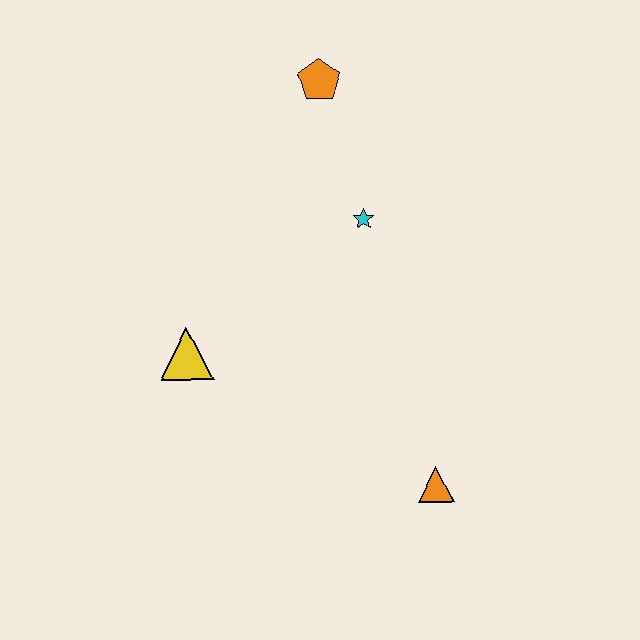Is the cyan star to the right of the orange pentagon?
Yes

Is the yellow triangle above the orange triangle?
Yes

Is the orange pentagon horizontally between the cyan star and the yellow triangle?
Yes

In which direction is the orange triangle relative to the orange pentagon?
The orange triangle is below the orange pentagon.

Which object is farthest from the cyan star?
The orange triangle is farthest from the cyan star.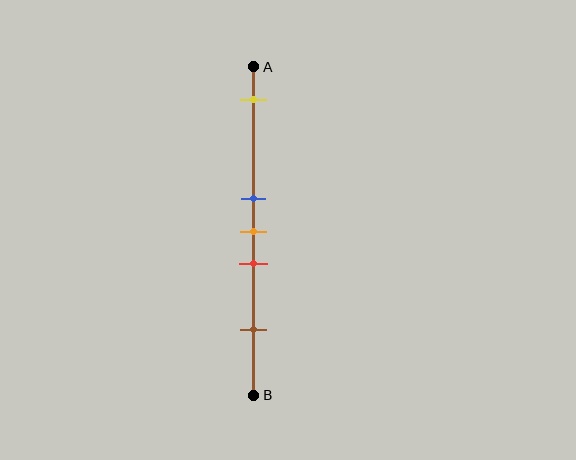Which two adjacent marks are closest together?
The blue and orange marks are the closest adjacent pair.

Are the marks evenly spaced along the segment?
No, the marks are not evenly spaced.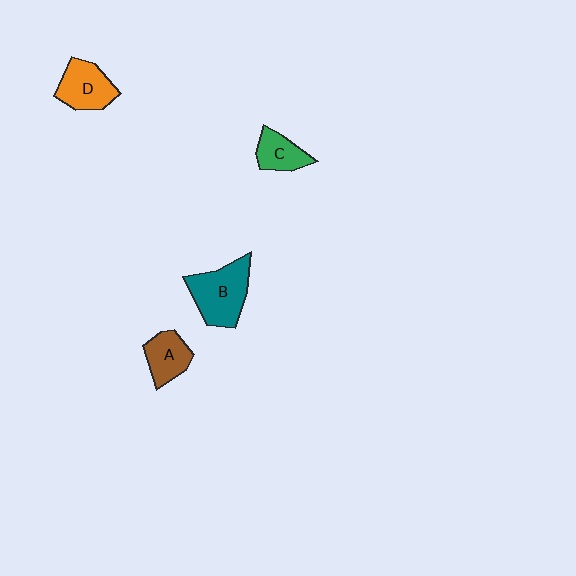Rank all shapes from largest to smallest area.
From largest to smallest: B (teal), D (orange), A (brown), C (green).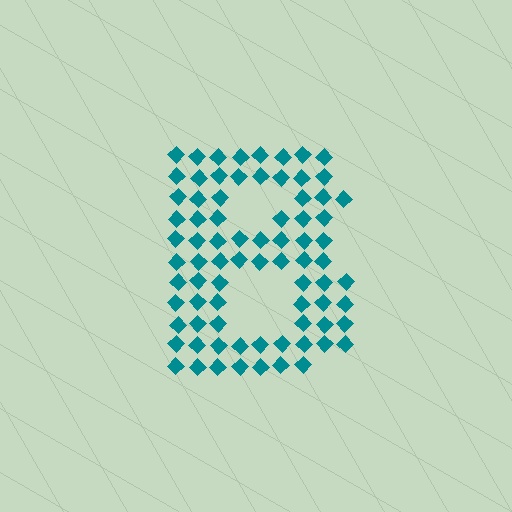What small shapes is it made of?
It is made of small diamonds.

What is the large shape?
The large shape is the letter B.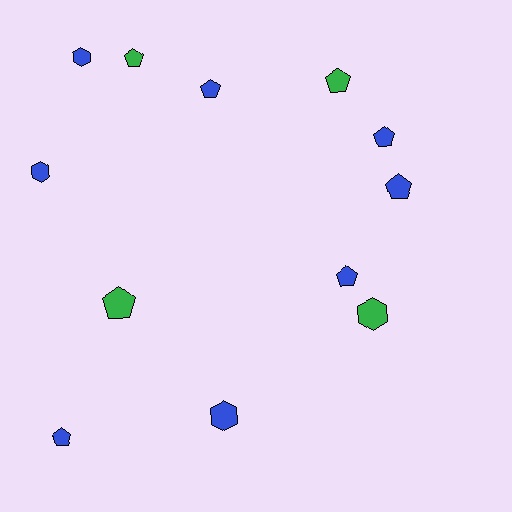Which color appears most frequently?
Blue, with 8 objects.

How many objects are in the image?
There are 12 objects.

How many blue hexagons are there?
There are 3 blue hexagons.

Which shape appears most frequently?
Pentagon, with 8 objects.